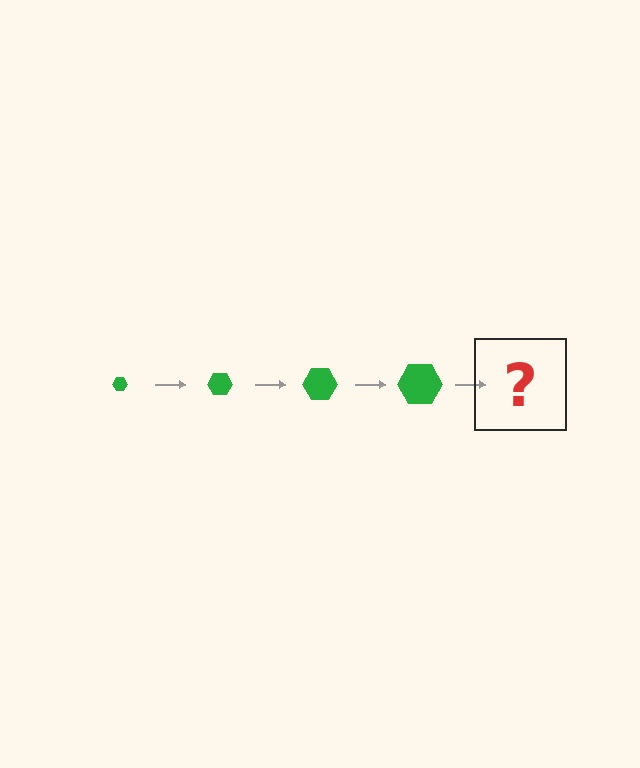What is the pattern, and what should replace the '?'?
The pattern is that the hexagon gets progressively larger each step. The '?' should be a green hexagon, larger than the previous one.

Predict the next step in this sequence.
The next step is a green hexagon, larger than the previous one.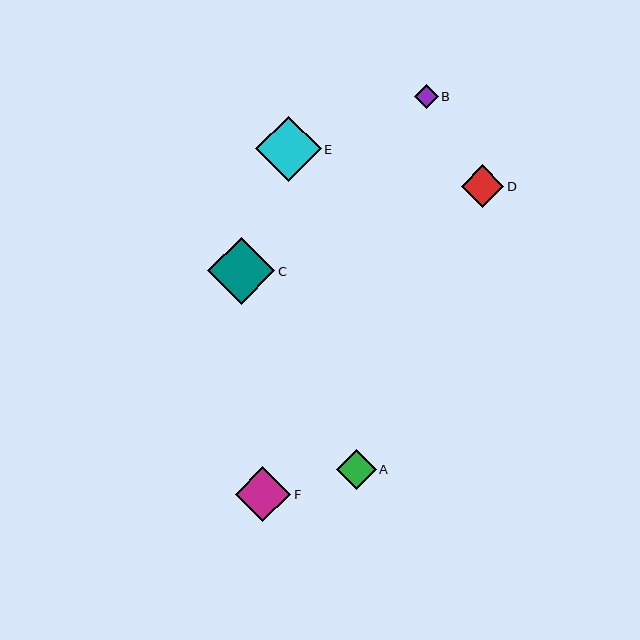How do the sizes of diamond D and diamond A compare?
Diamond D and diamond A are approximately the same size.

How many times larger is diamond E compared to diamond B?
Diamond E is approximately 2.7 times the size of diamond B.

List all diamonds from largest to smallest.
From largest to smallest: C, E, F, D, A, B.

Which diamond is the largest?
Diamond C is the largest with a size of approximately 67 pixels.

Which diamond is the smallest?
Diamond B is the smallest with a size of approximately 24 pixels.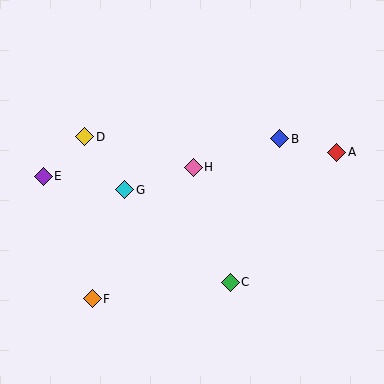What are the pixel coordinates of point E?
Point E is at (43, 176).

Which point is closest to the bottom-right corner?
Point C is closest to the bottom-right corner.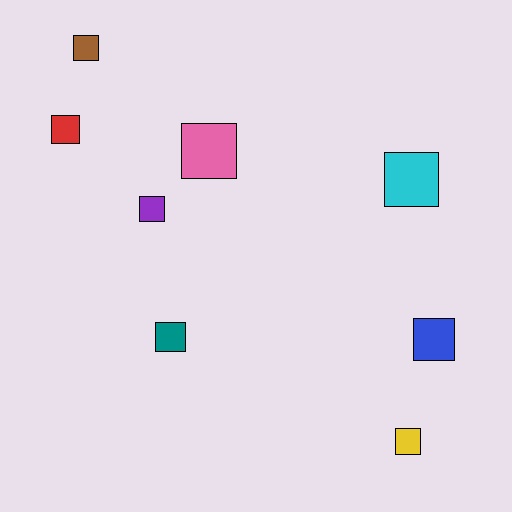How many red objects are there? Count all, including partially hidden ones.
There is 1 red object.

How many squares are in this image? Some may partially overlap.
There are 8 squares.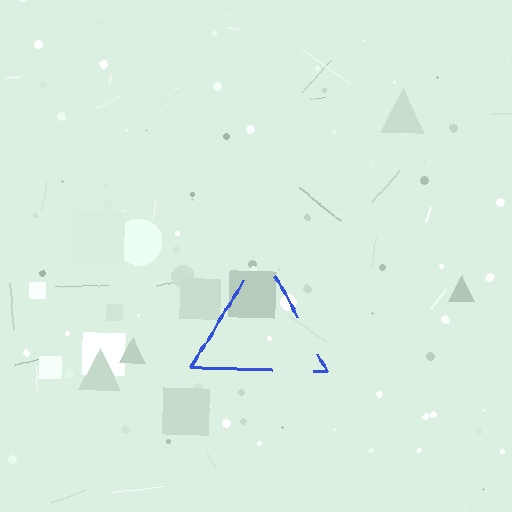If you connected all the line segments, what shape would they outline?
They would outline a triangle.